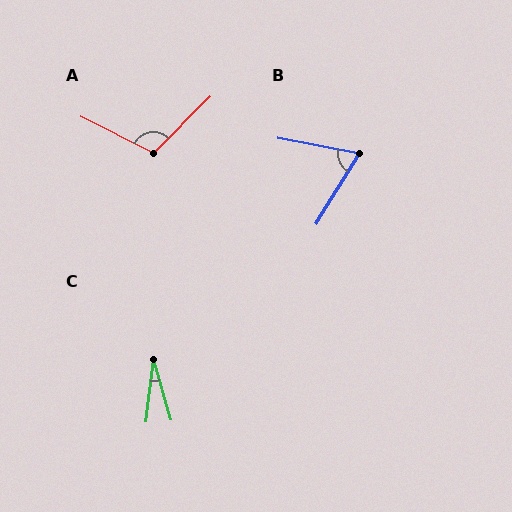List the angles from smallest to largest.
C (23°), B (69°), A (108°).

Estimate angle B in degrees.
Approximately 69 degrees.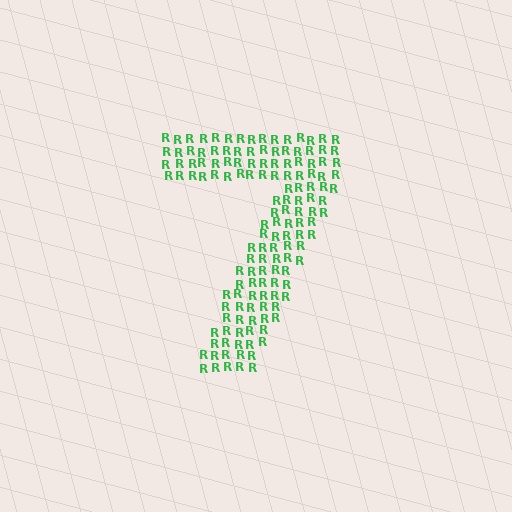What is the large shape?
The large shape is the digit 7.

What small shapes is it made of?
It is made of small letter R's.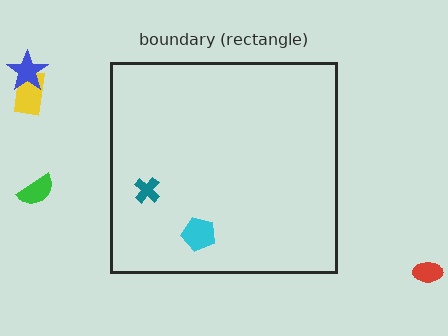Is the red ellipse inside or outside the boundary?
Outside.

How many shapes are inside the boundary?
2 inside, 4 outside.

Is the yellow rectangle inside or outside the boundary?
Outside.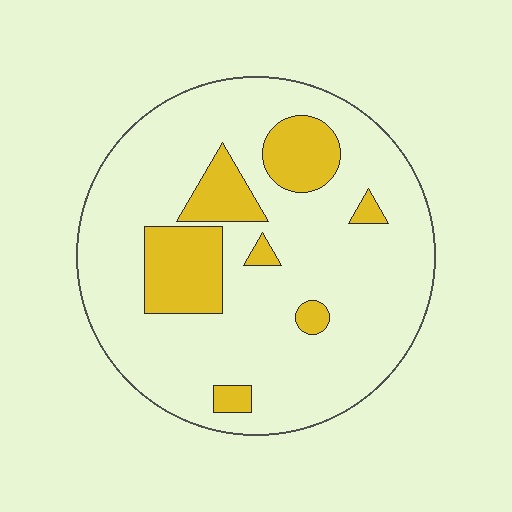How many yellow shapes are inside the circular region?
7.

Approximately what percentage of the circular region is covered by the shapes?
Approximately 20%.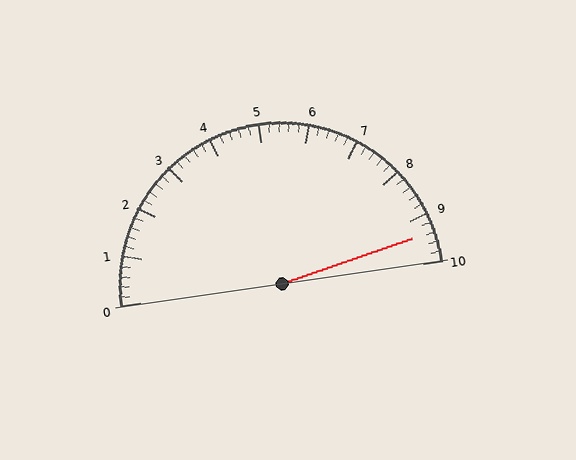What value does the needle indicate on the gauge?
The needle indicates approximately 9.4.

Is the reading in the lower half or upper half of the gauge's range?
The reading is in the upper half of the range (0 to 10).